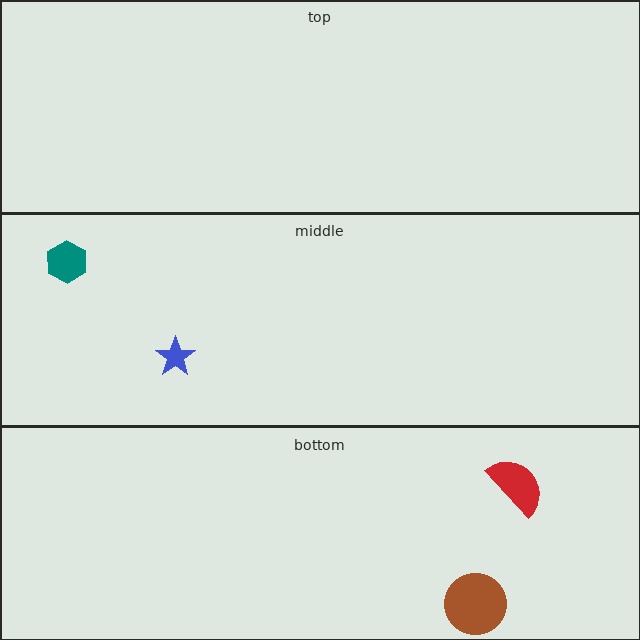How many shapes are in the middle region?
2.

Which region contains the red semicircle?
The bottom region.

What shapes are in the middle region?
The teal hexagon, the blue star.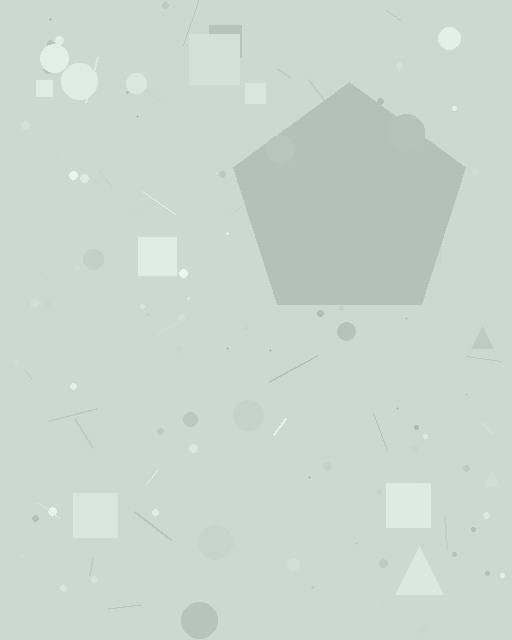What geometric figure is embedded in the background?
A pentagon is embedded in the background.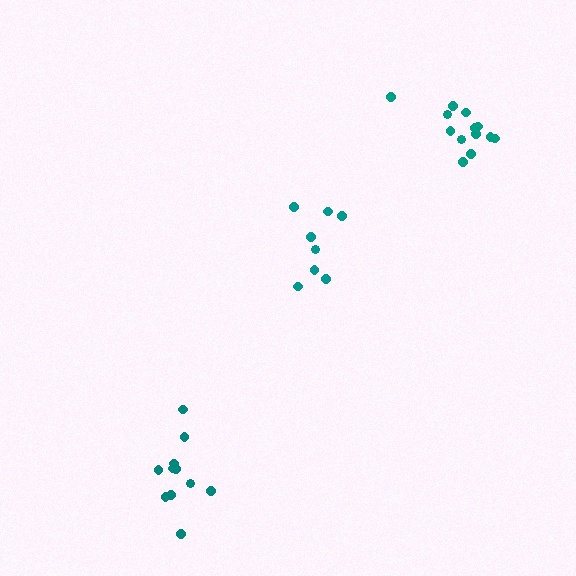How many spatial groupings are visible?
There are 3 spatial groupings.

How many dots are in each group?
Group 1: 8 dots, Group 2: 11 dots, Group 3: 13 dots (32 total).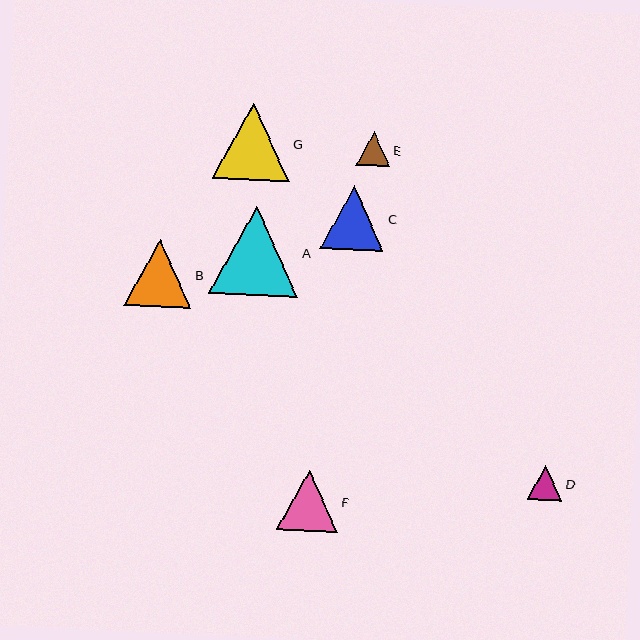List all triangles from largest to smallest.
From largest to smallest: A, G, B, C, F, D, E.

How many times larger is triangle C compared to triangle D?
Triangle C is approximately 1.8 times the size of triangle D.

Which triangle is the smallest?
Triangle E is the smallest with a size of approximately 34 pixels.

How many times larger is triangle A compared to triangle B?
Triangle A is approximately 1.3 times the size of triangle B.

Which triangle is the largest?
Triangle A is the largest with a size of approximately 89 pixels.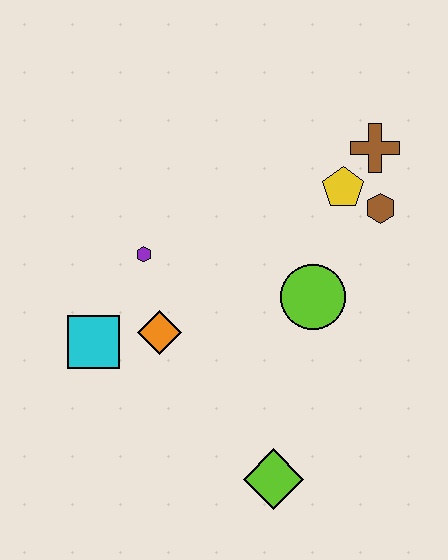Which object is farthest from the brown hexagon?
The cyan square is farthest from the brown hexagon.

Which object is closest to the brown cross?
The yellow pentagon is closest to the brown cross.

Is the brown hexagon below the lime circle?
No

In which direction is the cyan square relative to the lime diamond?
The cyan square is to the left of the lime diamond.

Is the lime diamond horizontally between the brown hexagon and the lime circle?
No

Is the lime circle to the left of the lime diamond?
No